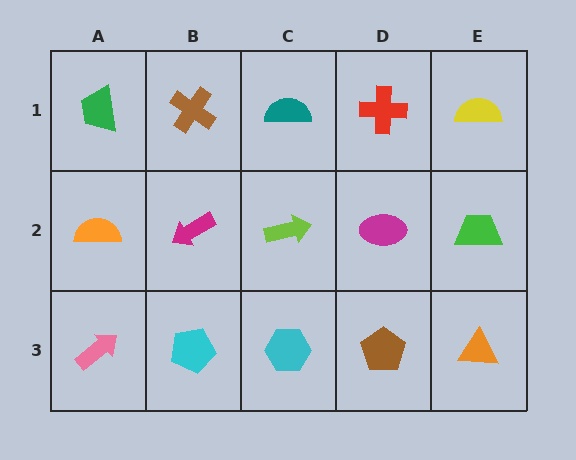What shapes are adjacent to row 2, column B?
A brown cross (row 1, column B), a cyan pentagon (row 3, column B), an orange semicircle (row 2, column A), a lime arrow (row 2, column C).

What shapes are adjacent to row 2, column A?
A green trapezoid (row 1, column A), a pink arrow (row 3, column A), a magenta arrow (row 2, column B).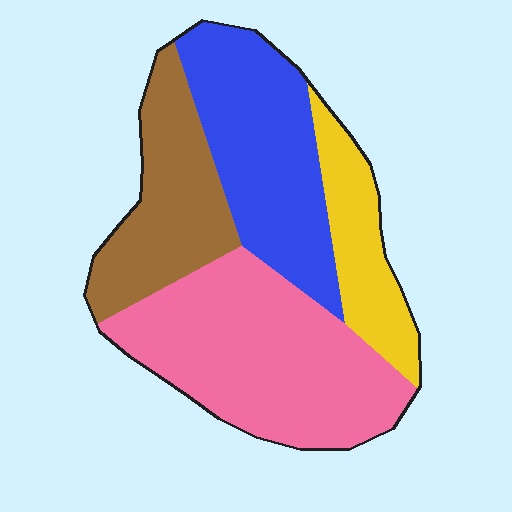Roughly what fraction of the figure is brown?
Brown takes up about one fifth (1/5) of the figure.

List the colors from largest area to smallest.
From largest to smallest: pink, blue, brown, yellow.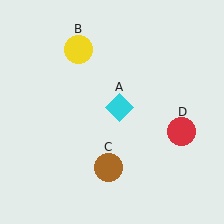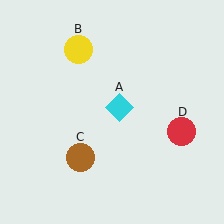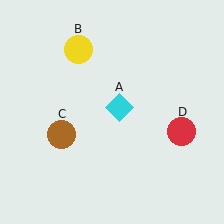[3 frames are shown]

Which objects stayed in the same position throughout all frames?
Cyan diamond (object A) and yellow circle (object B) and red circle (object D) remained stationary.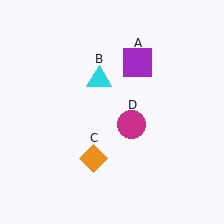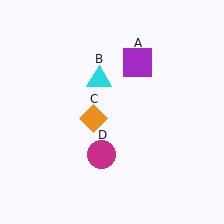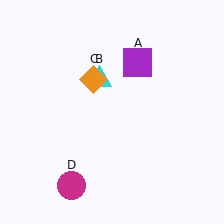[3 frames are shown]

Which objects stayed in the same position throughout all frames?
Purple square (object A) and cyan triangle (object B) remained stationary.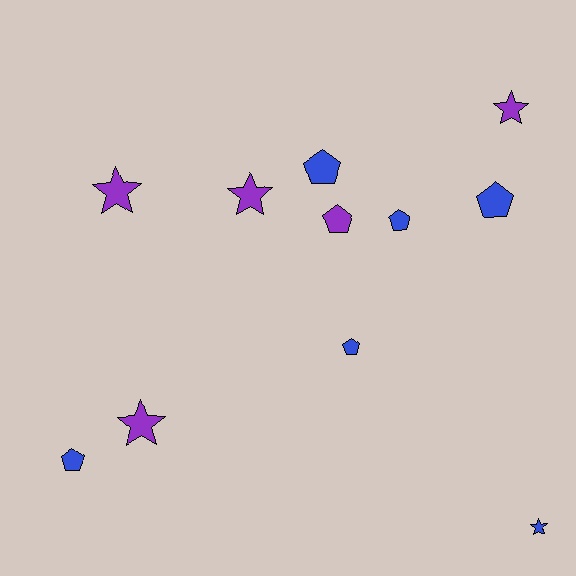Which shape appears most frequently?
Pentagon, with 6 objects.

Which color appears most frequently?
Blue, with 6 objects.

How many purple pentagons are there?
There is 1 purple pentagon.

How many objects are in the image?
There are 11 objects.